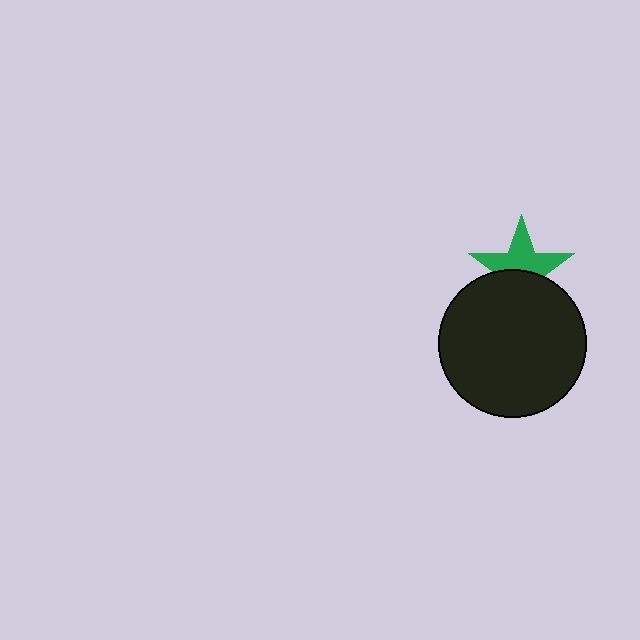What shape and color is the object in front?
The object in front is a black circle.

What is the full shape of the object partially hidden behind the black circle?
The partially hidden object is a green star.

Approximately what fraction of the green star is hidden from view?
Roughly 46% of the green star is hidden behind the black circle.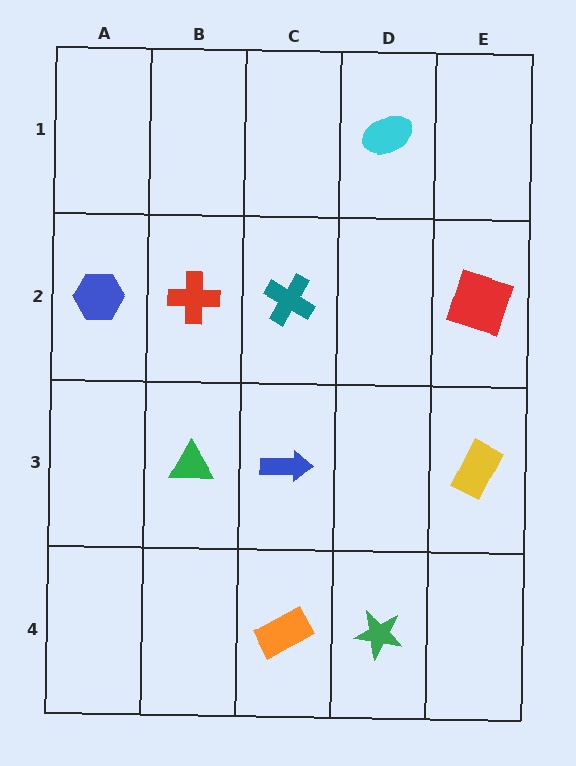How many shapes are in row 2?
4 shapes.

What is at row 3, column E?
A yellow rectangle.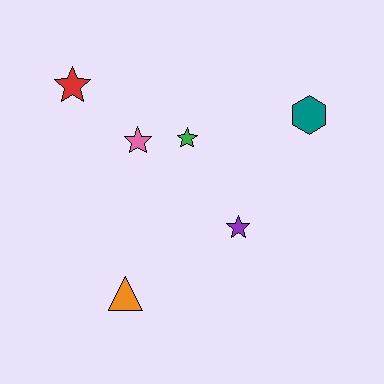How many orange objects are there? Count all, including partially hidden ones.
There is 1 orange object.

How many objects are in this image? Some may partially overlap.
There are 6 objects.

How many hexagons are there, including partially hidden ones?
There is 1 hexagon.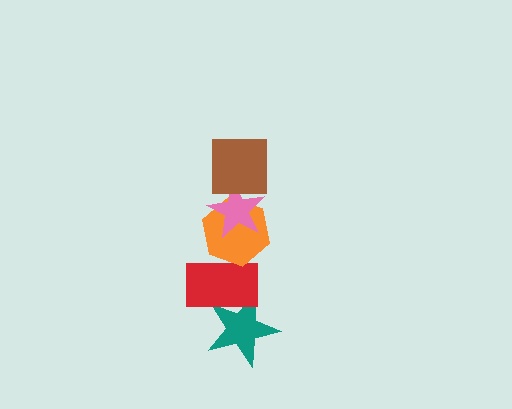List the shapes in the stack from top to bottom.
From top to bottom: the brown square, the pink star, the orange hexagon, the red rectangle, the teal star.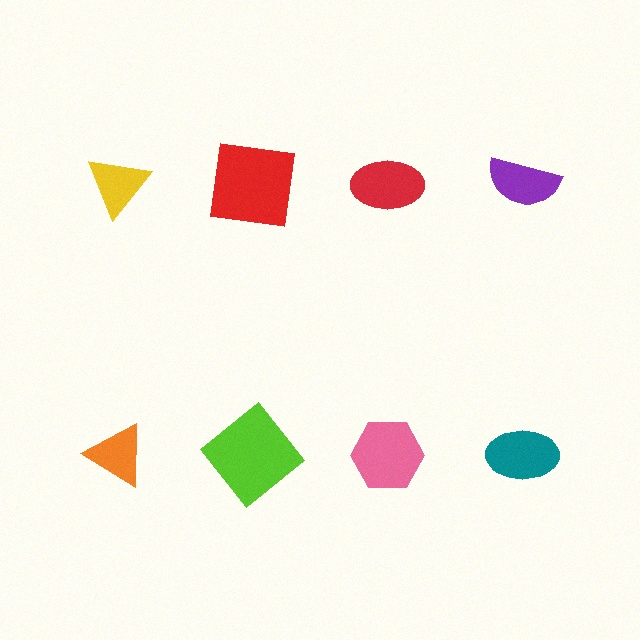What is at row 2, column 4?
A teal ellipse.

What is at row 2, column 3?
A pink hexagon.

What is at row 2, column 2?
A lime diamond.